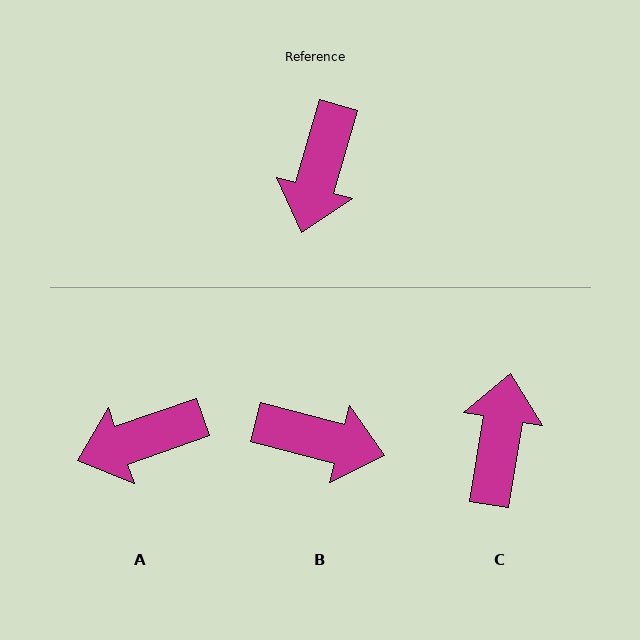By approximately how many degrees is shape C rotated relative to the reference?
Approximately 173 degrees clockwise.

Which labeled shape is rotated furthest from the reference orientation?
C, about 173 degrees away.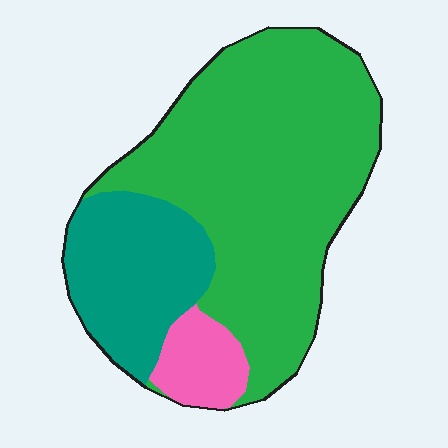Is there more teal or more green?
Green.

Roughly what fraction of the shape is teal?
Teal covers 24% of the shape.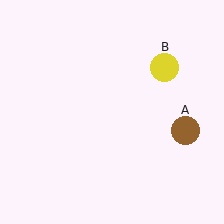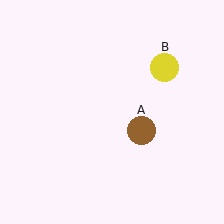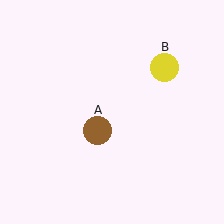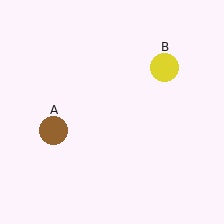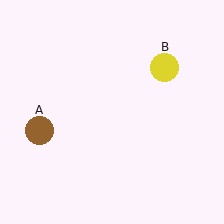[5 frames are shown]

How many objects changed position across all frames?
1 object changed position: brown circle (object A).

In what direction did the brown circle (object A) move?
The brown circle (object A) moved left.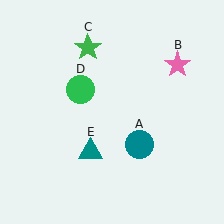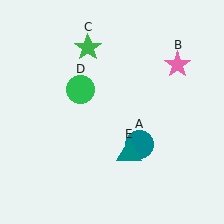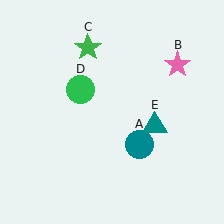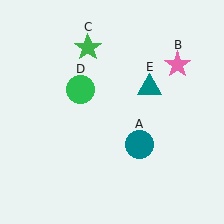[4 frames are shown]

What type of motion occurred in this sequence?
The teal triangle (object E) rotated counterclockwise around the center of the scene.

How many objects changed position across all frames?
1 object changed position: teal triangle (object E).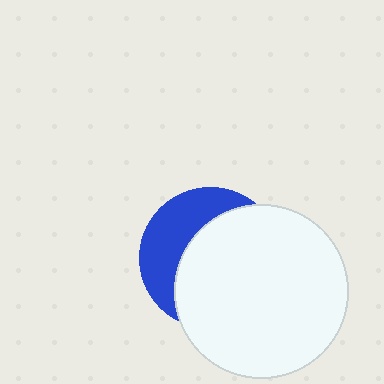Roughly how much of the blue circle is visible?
A small part of it is visible (roughly 36%).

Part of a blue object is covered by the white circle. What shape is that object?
It is a circle.